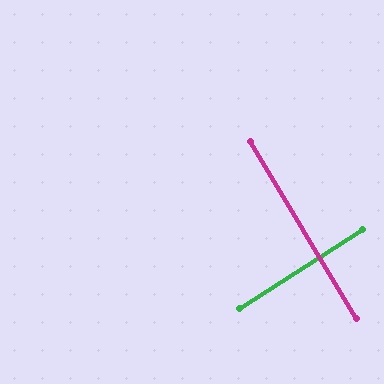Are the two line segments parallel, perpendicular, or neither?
Perpendicular — they meet at approximately 88°.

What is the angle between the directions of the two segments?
Approximately 88 degrees.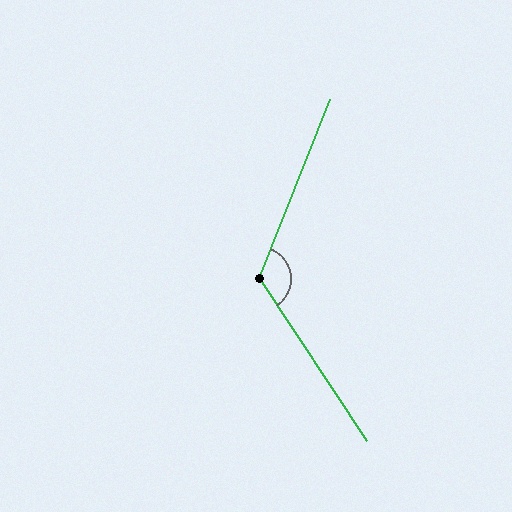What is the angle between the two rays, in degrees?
Approximately 125 degrees.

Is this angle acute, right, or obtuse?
It is obtuse.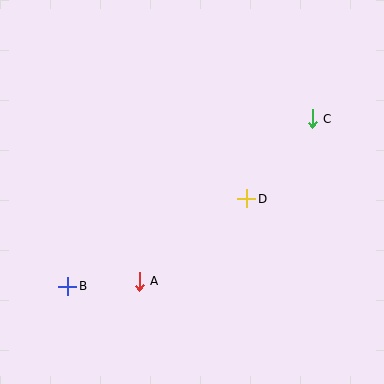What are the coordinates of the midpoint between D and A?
The midpoint between D and A is at (193, 240).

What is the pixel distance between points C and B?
The distance between C and B is 297 pixels.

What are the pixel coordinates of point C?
Point C is at (312, 119).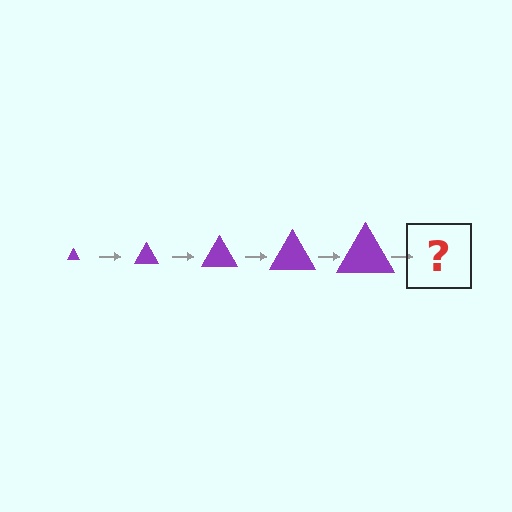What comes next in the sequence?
The next element should be a purple triangle, larger than the previous one.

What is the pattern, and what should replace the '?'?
The pattern is that the triangle gets progressively larger each step. The '?' should be a purple triangle, larger than the previous one.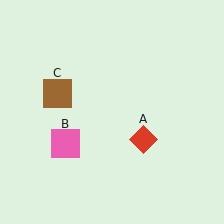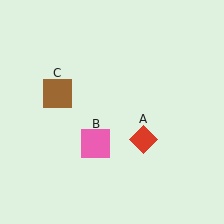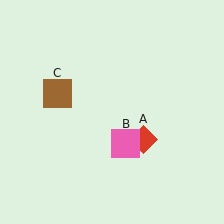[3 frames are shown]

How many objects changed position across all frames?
1 object changed position: pink square (object B).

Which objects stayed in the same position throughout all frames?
Red diamond (object A) and brown square (object C) remained stationary.